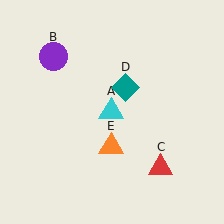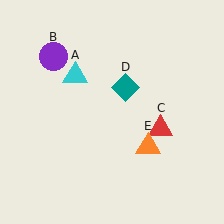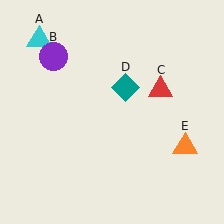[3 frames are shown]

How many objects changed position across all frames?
3 objects changed position: cyan triangle (object A), red triangle (object C), orange triangle (object E).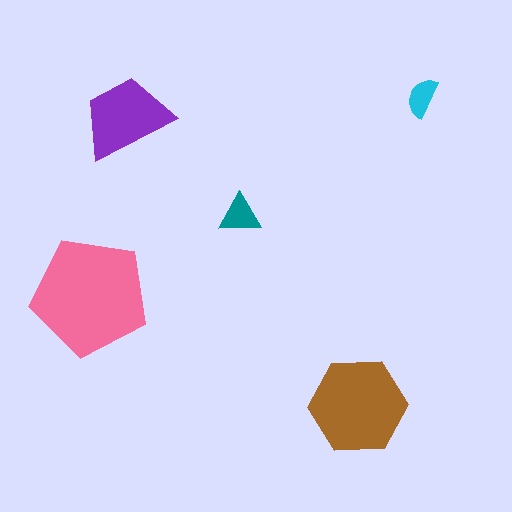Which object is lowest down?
The brown hexagon is bottommost.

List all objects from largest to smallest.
The pink pentagon, the brown hexagon, the purple trapezoid, the teal triangle, the cyan semicircle.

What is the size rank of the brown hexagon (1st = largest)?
2nd.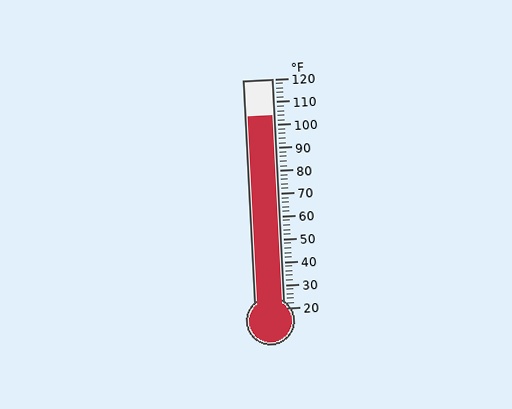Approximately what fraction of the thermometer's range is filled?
The thermometer is filled to approximately 85% of its range.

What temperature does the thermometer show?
The thermometer shows approximately 104°F.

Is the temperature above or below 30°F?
The temperature is above 30°F.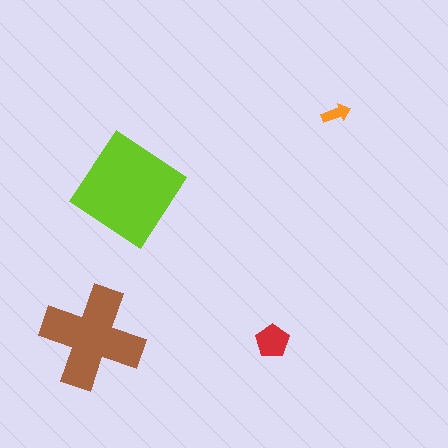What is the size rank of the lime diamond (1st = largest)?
1st.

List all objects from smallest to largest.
The orange arrow, the red pentagon, the brown cross, the lime diamond.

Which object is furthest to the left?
The brown cross is leftmost.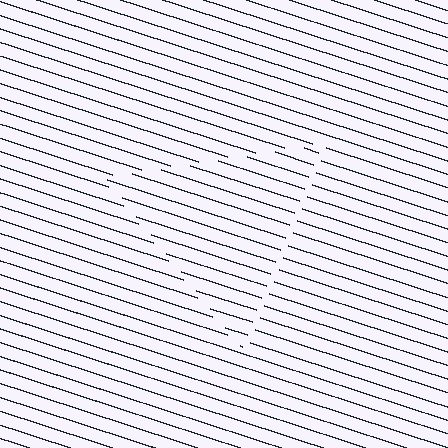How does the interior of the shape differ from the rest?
The interior of the shape contains the same grating, shifted by half a period — the contour is defined by the phase discontinuity where line-ends from the inner and outer gratings abut.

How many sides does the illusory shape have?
3 sides — the line-ends trace a triangle.